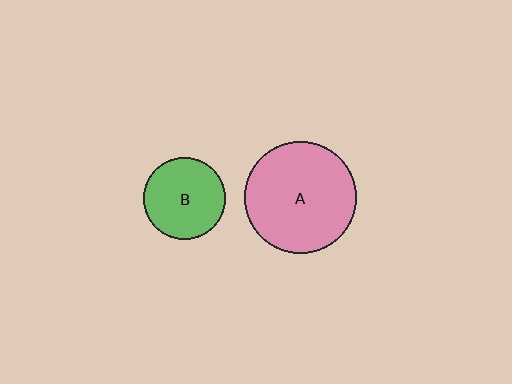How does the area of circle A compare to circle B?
Approximately 1.8 times.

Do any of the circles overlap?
No, none of the circles overlap.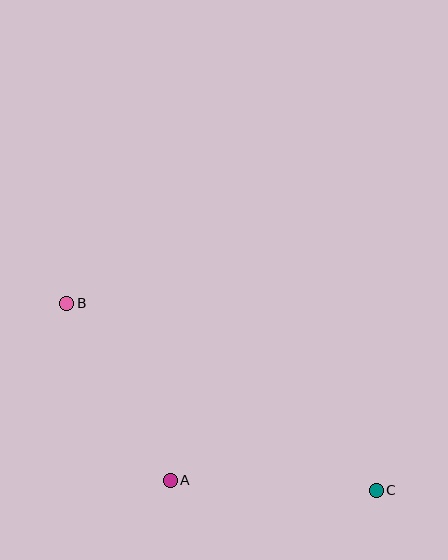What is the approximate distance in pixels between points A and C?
The distance between A and C is approximately 206 pixels.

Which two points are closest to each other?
Points A and B are closest to each other.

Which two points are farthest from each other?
Points B and C are farthest from each other.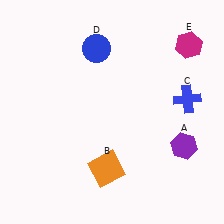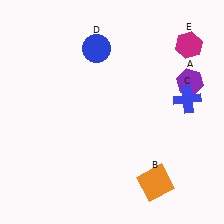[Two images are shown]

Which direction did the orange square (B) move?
The orange square (B) moved right.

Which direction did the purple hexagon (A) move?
The purple hexagon (A) moved up.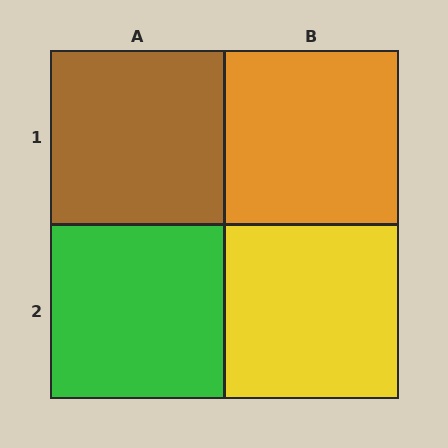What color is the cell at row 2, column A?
Green.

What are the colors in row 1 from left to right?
Brown, orange.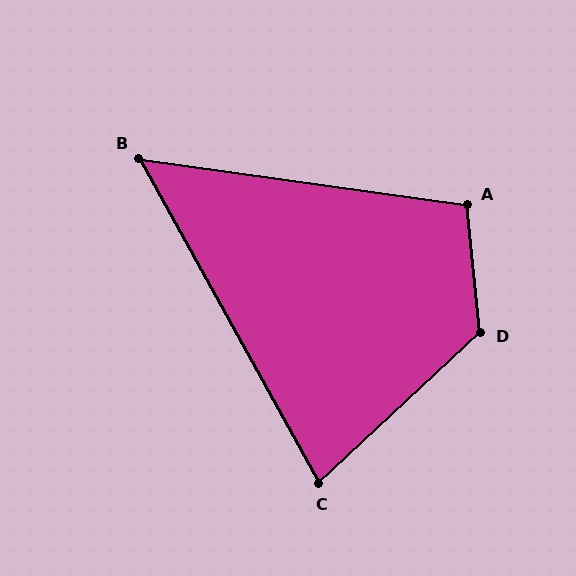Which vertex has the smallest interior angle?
B, at approximately 53 degrees.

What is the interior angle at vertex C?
Approximately 76 degrees (acute).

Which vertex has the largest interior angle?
D, at approximately 127 degrees.